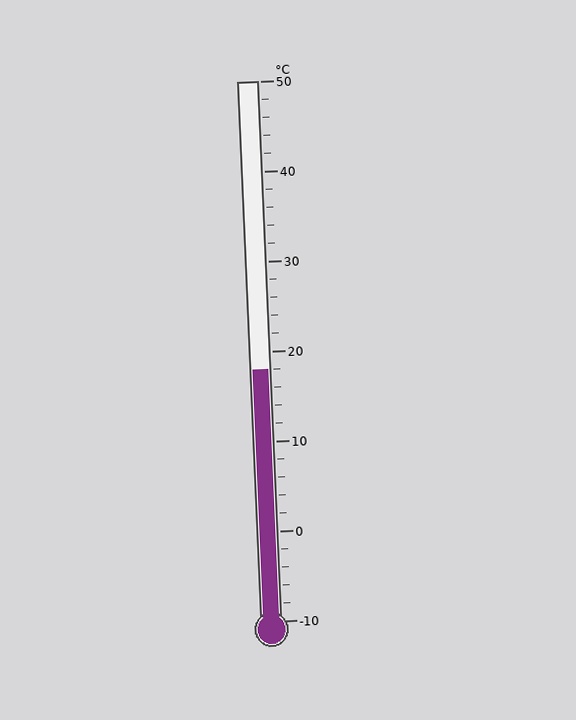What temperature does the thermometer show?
The thermometer shows approximately 18°C.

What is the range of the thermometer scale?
The thermometer scale ranges from -10°C to 50°C.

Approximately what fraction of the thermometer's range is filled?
The thermometer is filled to approximately 45% of its range.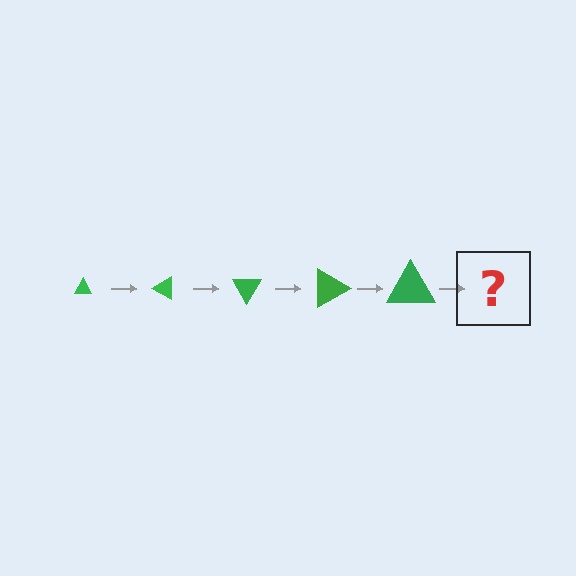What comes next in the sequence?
The next element should be a triangle, larger than the previous one and rotated 150 degrees from the start.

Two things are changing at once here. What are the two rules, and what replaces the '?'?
The two rules are that the triangle grows larger each step and it rotates 30 degrees each step. The '?' should be a triangle, larger than the previous one and rotated 150 degrees from the start.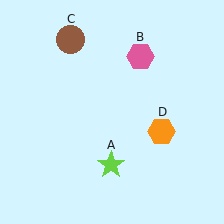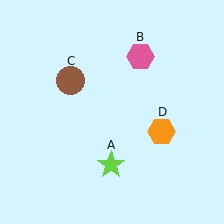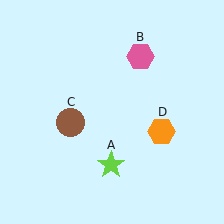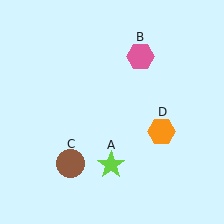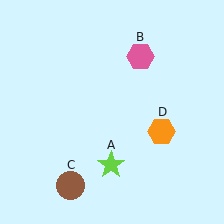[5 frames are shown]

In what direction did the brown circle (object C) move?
The brown circle (object C) moved down.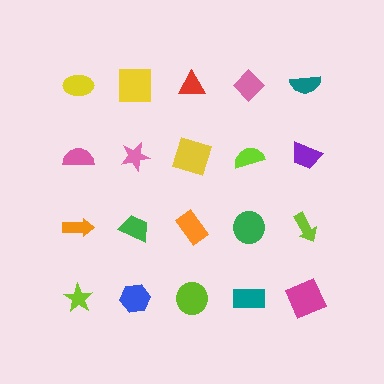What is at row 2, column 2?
A pink star.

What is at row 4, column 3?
A lime circle.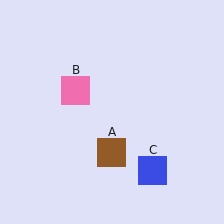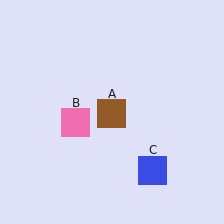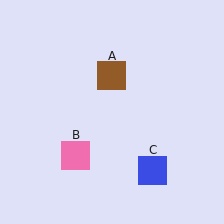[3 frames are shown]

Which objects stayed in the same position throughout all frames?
Blue square (object C) remained stationary.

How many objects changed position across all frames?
2 objects changed position: brown square (object A), pink square (object B).